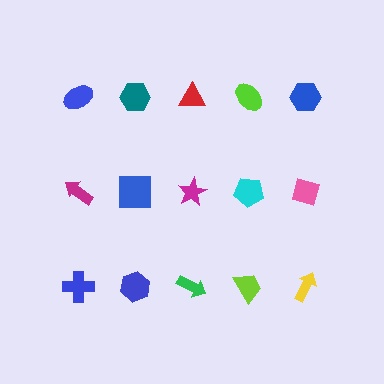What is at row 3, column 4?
A lime trapezoid.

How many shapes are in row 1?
5 shapes.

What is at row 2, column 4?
A cyan pentagon.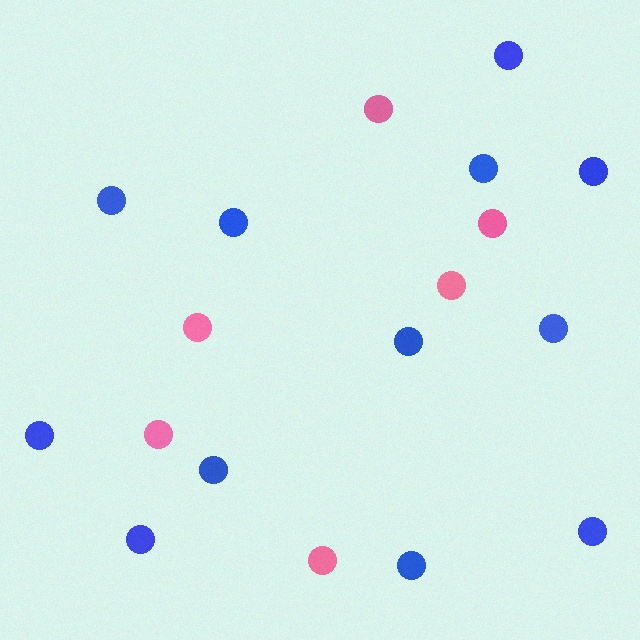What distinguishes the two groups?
There are 2 groups: one group of pink circles (6) and one group of blue circles (12).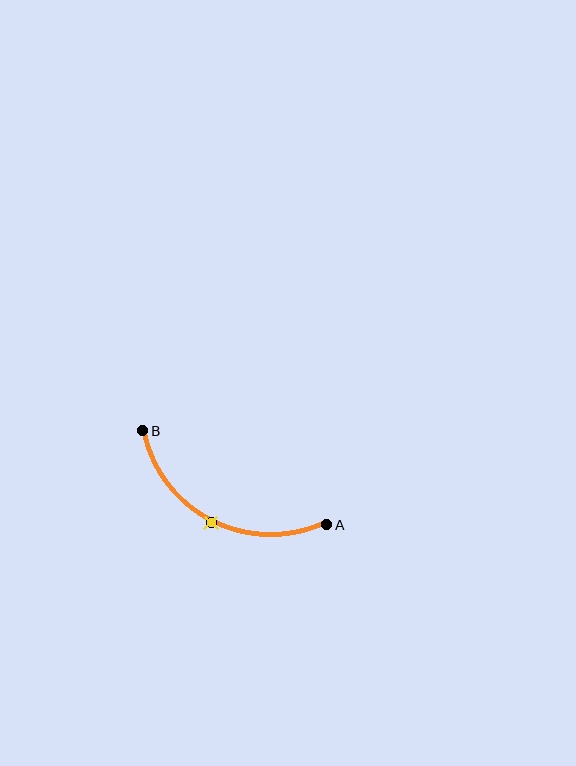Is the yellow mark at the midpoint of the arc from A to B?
Yes. The yellow mark lies on the arc at equal arc-length from both A and B — it is the arc midpoint.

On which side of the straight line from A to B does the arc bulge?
The arc bulges below the straight line connecting A and B.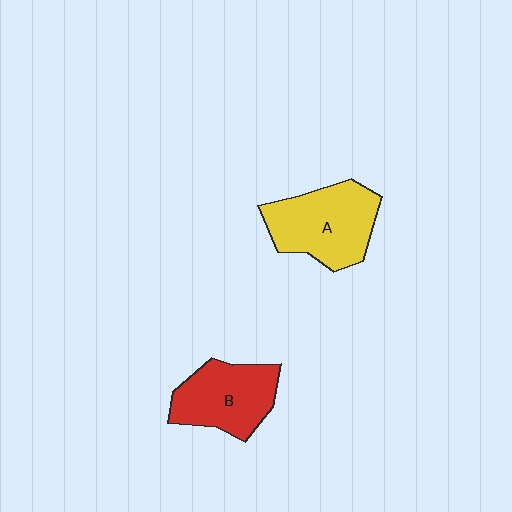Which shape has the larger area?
Shape A (yellow).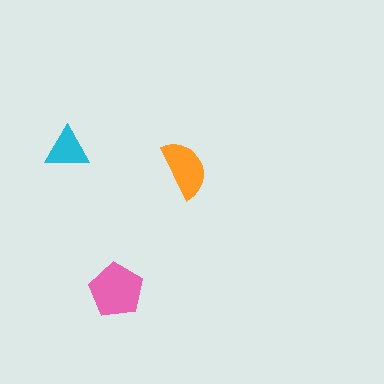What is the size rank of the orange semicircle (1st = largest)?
2nd.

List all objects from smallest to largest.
The cyan triangle, the orange semicircle, the pink pentagon.